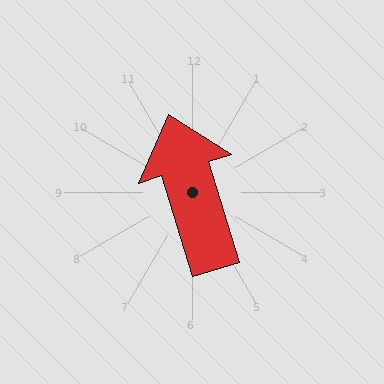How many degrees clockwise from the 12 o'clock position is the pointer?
Approximately 343 degrees.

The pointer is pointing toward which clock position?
Roughly 11 o'clock.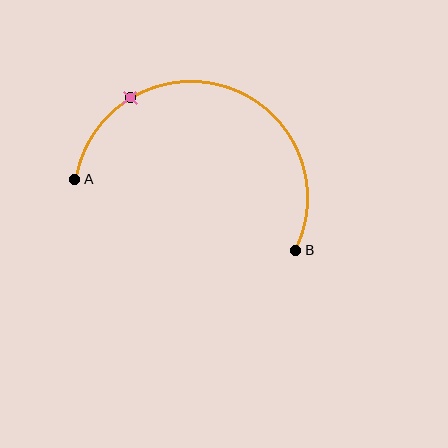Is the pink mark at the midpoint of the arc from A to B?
No. The pink mark lies on the arc but is closer to endpoint A. The arc midpoint would be at the point on the curve equidistant along the arc from both A and B.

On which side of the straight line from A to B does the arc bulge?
The arc bulges above the straight line connecting A and B.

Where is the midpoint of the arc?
The arc midpoint is the point on the curve farthest from the straight line joining A and B. It sits above that line.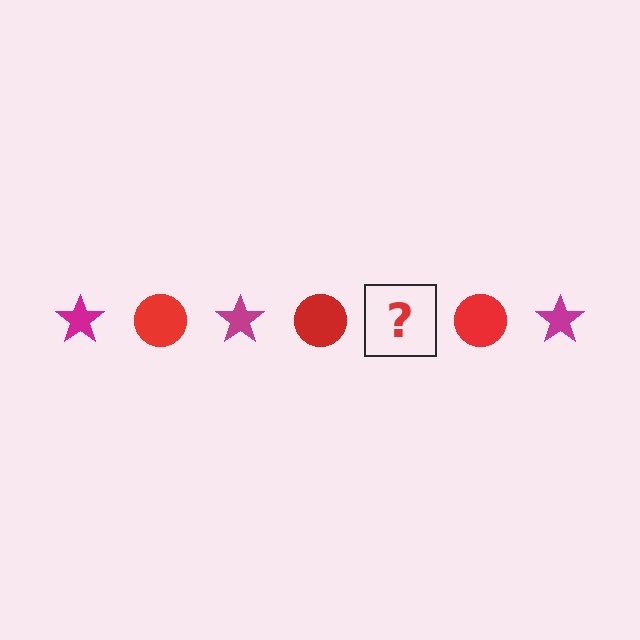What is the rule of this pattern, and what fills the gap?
The rule is that the pattern alternates between magenta star and red circle. The gap should be filled with a magenta star.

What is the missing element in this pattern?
The missing element is a magenta star.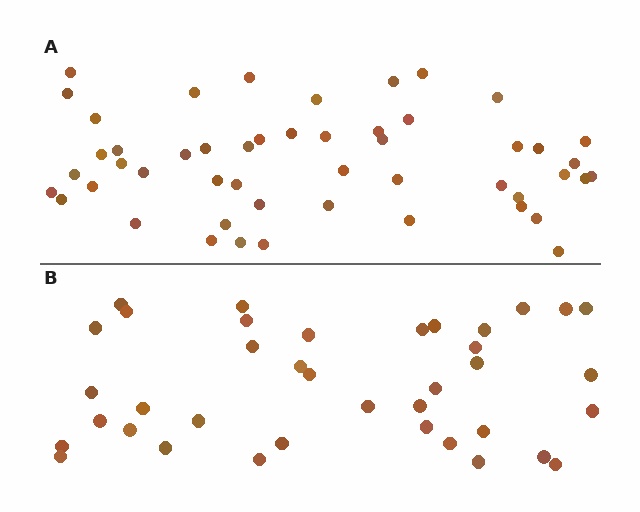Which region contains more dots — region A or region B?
Region A (the top region) has more dots.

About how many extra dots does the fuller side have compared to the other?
Region A has roughly 12 or so more dots than region B.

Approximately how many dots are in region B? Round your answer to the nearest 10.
About 40 dots. (The exact count is 38, which rounds to 40.)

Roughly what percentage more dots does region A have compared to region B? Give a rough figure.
About 30% more.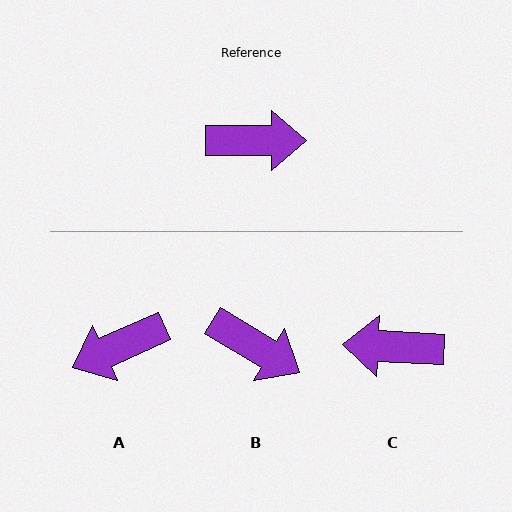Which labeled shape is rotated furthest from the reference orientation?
C, about 177 degrees away.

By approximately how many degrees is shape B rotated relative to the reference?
Approximately 31 degrees clockwise.